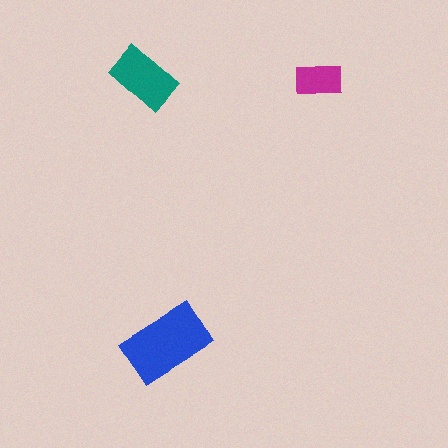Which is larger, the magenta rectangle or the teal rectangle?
The teal one.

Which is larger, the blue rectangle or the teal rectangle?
The blue one.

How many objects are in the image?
There are 3 objects in the image.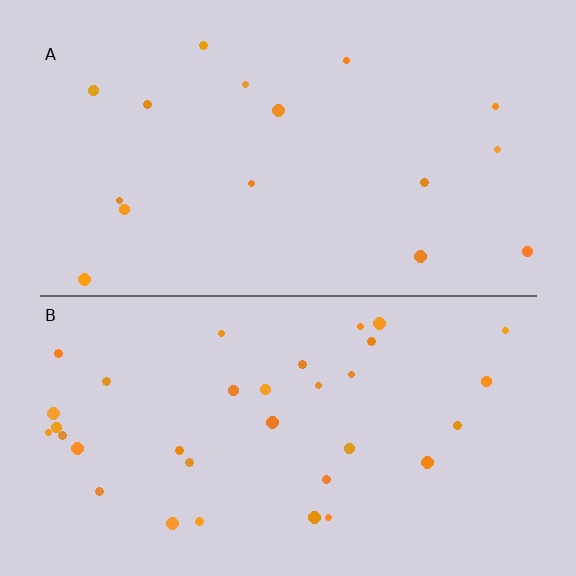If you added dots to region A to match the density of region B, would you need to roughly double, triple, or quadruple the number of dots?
Approximately double.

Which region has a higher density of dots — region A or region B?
B (the bottom).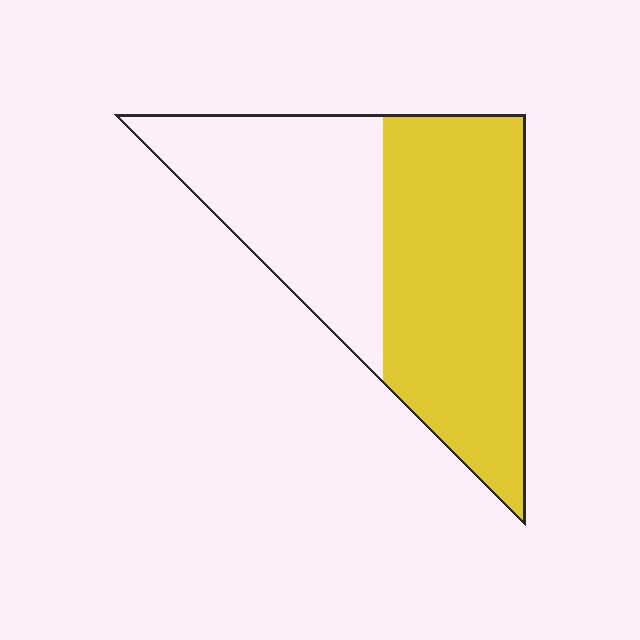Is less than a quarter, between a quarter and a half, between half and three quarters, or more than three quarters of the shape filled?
Between half and three quarters.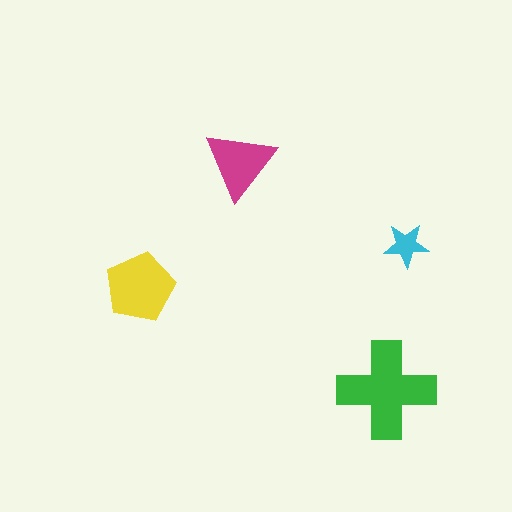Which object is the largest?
The green cross.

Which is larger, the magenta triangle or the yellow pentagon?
The yellow pentagon.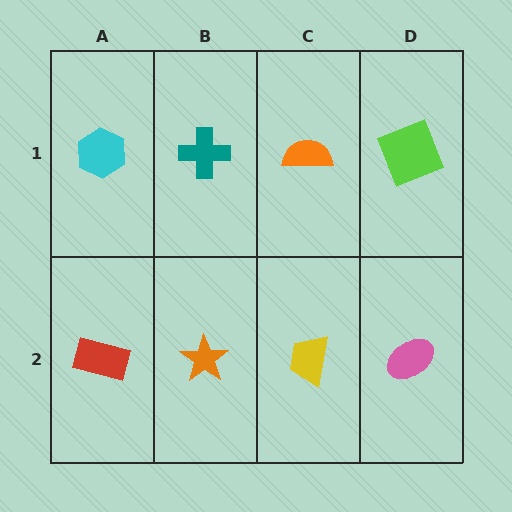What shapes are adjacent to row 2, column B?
A teal cross (row 1, column B), a red rectangle (row 2, column A), a yellow trapezoid (row 2, column C).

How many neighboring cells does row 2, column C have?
3.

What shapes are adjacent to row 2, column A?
A cyan hexagon (row 1, column A), an orange star (row 2, column B).